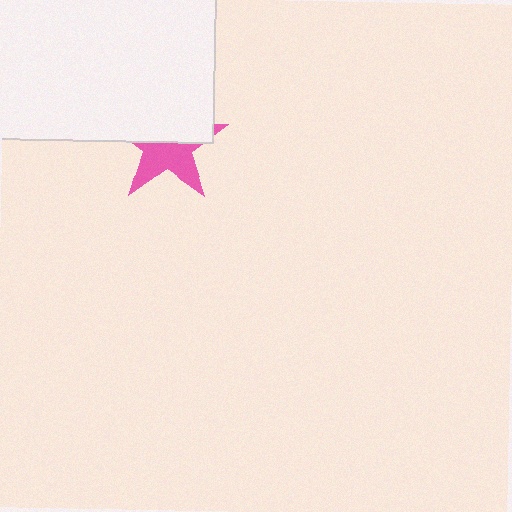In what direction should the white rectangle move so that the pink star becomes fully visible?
The white rectangle should move up. That is the shortest direction to clear the overlap and leave the pink star fully visible.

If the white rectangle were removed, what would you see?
You would see the complete pink star.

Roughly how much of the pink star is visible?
About half of it is visible (roughly 48%).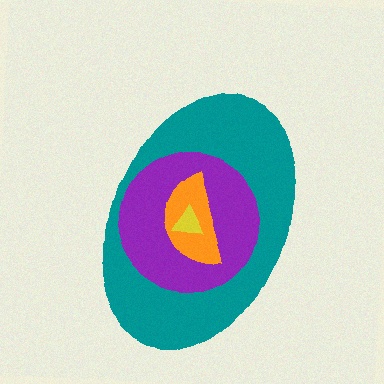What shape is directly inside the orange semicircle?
The yellow triangle.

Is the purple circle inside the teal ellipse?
Yes.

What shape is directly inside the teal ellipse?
The purple circle.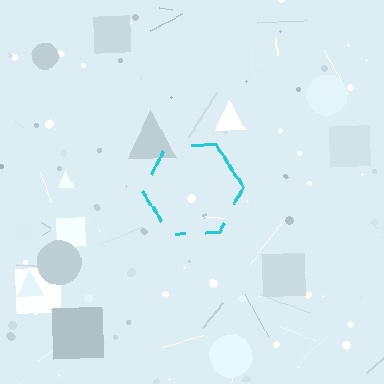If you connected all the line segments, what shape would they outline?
They would outline a hexagon.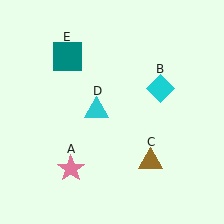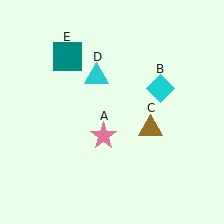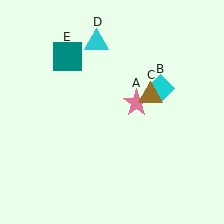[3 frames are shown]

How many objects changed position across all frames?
3 objects changed position: pink star (object A), brown triangle (object C), cyan triangle (object D).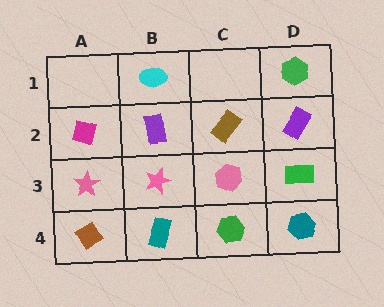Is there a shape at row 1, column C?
No, that cell is empty.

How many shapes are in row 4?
4 shapes.